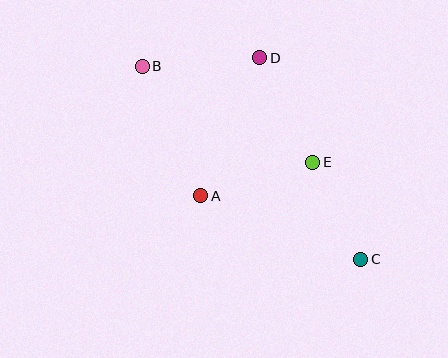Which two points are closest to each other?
Points C and E are closest to each other.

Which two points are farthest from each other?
Points B and C are farthest from each other.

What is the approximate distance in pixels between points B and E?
The distance between B and E is approximately 196 pixels.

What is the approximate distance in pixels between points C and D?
The distance between C and D is approximately 225 pixels.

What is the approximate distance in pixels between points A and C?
The distance between A and C is approximately 172 pixels.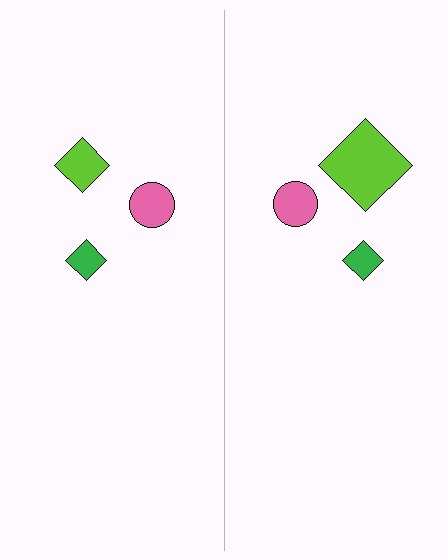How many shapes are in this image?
There are 6 shapes in this image.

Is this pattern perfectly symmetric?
No, the pattern is not perfectly symmetric. The lime diamond on the right side has a different size than its mirror counterpart.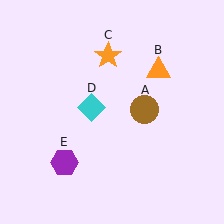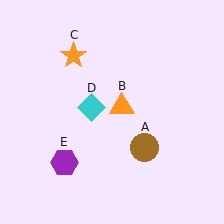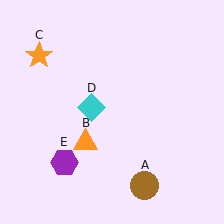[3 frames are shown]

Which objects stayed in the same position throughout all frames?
Cyan diamond (object D) and purple hexagon (object E) remained stationary.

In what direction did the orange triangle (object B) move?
The orange triangle (object B) moved down and to the left.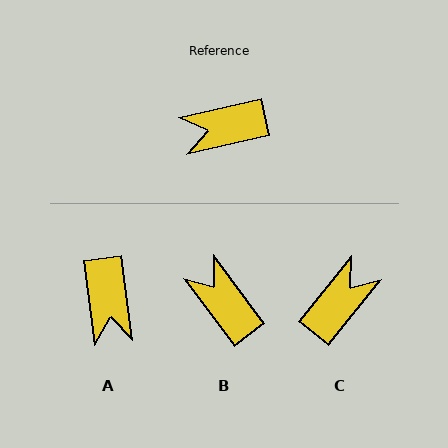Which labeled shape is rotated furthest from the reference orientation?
C, about 141 degrees away.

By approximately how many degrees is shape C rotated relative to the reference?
Approximately 141 degrees clockwise.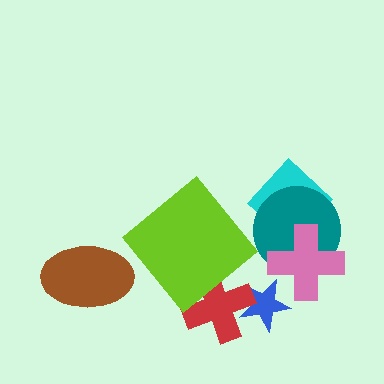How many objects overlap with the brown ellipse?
0 objects overlap with the brown ellipse.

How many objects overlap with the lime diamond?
1 object overlaps with the lime diamond.